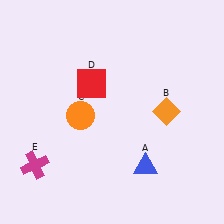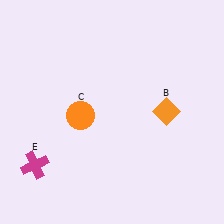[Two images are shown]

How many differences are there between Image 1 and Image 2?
There are 2 differences between the two images.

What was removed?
The red square (D), the blue triangle (A) were removed in Image 2.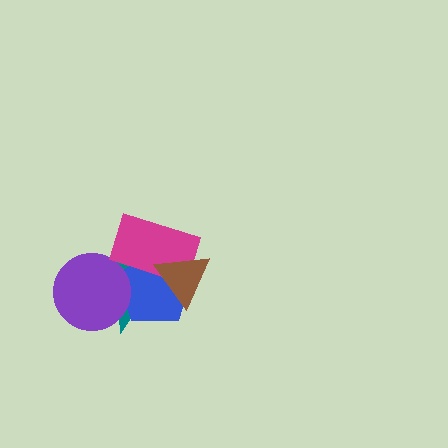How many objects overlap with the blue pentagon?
4 objects overlap with the blue pentagon.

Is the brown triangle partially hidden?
No, no other shape covers it.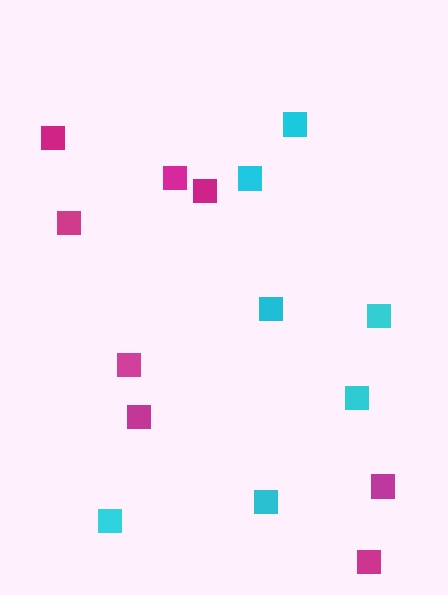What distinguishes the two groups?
There are 2 groups: one group of cyan squares (7) and one group of magenta squares (8).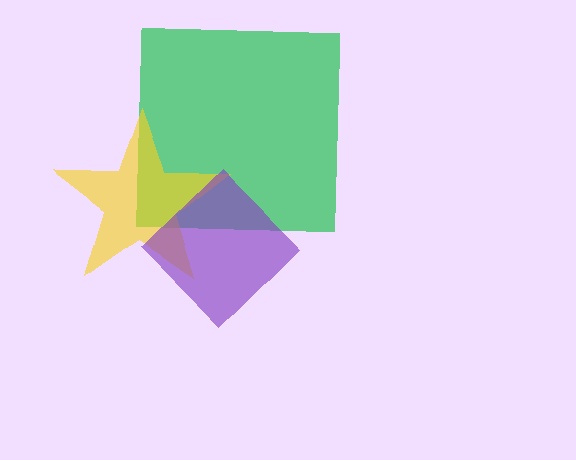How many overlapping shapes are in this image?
There are 3 overlapping shapes in the image.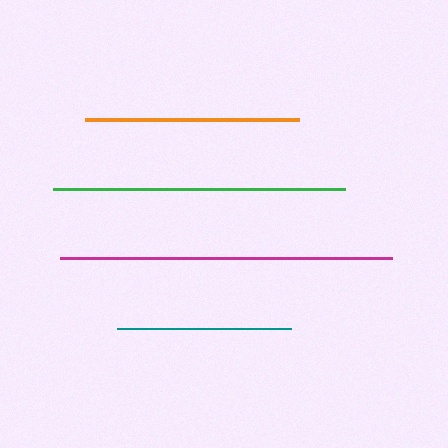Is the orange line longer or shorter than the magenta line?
The magenta line is longer than the orange line.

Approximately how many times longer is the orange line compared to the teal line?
The orange line is approximately 1.2 times the length of the teal line.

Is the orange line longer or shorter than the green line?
The green line is longer than the orange line.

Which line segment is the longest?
The magenta line is the longest at approximately 331 pixels.